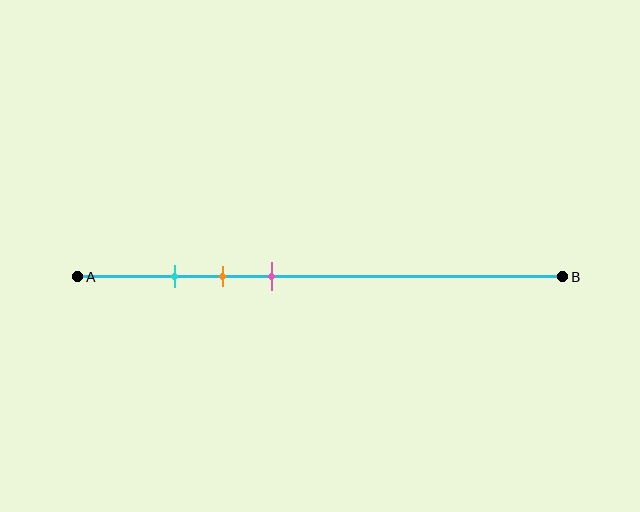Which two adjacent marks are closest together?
The cyan and orange marks are the closest adjacent pair.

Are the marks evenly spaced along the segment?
Yes, the marks are approximately evenly spaced.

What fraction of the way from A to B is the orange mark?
The orange mark is approximately 30% (0.3) of the way from A to B.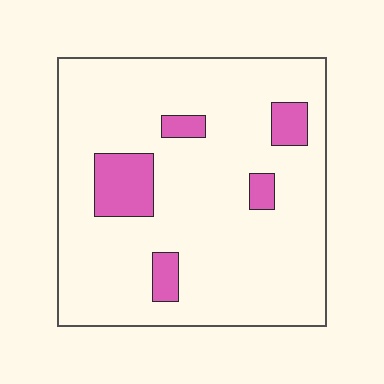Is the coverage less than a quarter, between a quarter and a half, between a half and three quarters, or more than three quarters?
Less than a quarter.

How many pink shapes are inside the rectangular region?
5.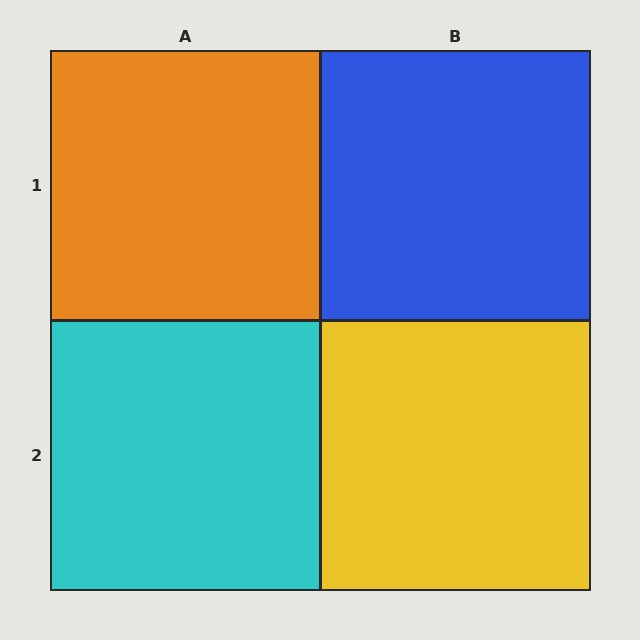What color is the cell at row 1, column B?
Blue.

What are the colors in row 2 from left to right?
Cyan, yellow.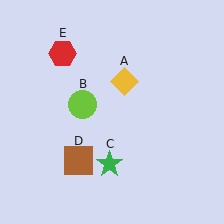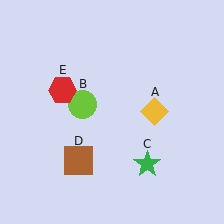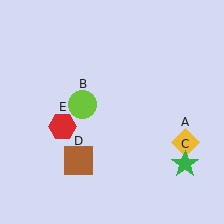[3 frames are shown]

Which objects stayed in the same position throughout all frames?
Lime circle (object B) and brown square (object D) remained stationary.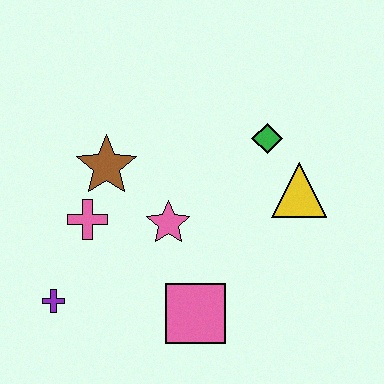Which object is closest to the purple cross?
The pink cross is closest to the purple cross.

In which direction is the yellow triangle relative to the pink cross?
The yellow triangle is to the right of the pink cross.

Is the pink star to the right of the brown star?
Yes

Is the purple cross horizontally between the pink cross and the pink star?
No